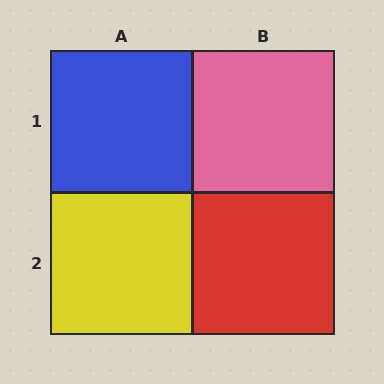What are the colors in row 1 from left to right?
Blue, pink.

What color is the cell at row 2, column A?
Yellow.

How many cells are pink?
1 cell is pink.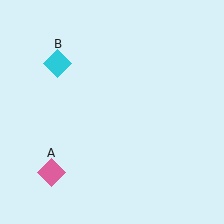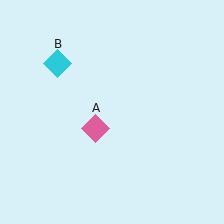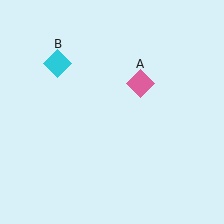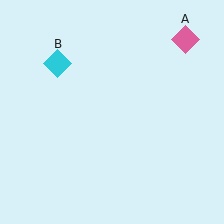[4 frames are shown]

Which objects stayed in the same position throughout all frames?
Cyan diamond (object B) remained stationary.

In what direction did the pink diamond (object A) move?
The pink diamond (object A) moved up and to the right.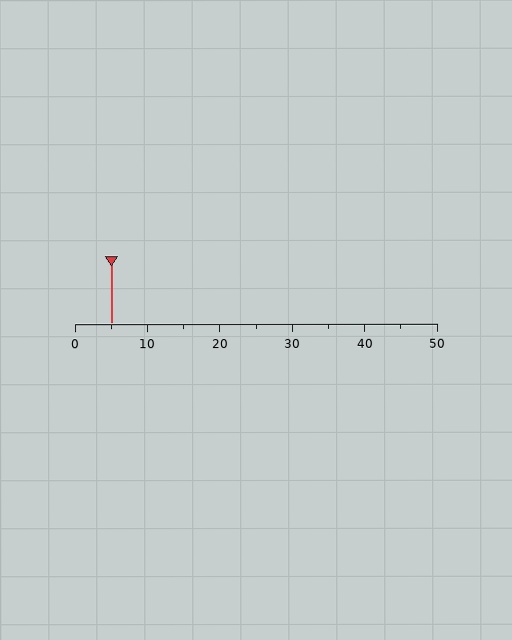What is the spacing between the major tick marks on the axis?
The major ticks are spaced 10 apart.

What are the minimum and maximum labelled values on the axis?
The axis runs from 0 to 50.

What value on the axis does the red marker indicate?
The marker indicates approximately 5.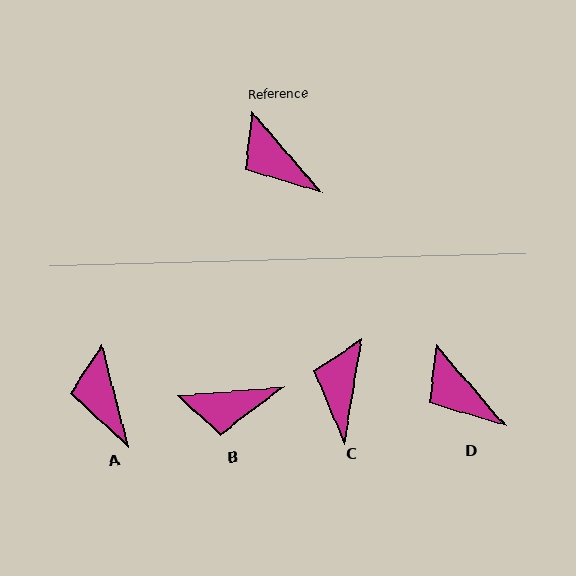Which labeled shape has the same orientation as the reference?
D.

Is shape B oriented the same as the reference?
No, it is off by about 54 degrees.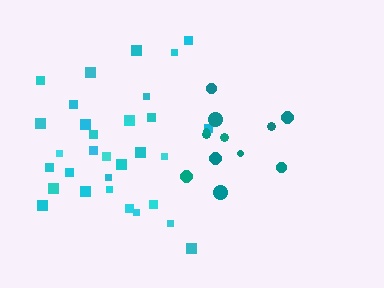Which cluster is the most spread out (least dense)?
Cyan.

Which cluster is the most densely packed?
Teal.